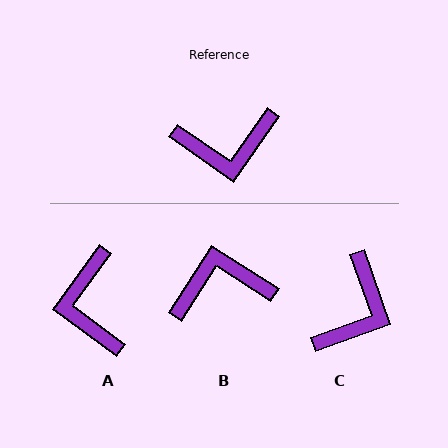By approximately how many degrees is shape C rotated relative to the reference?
Approximately 54 degrees counter-clockwise.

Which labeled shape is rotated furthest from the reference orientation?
B, about 178 degrees away.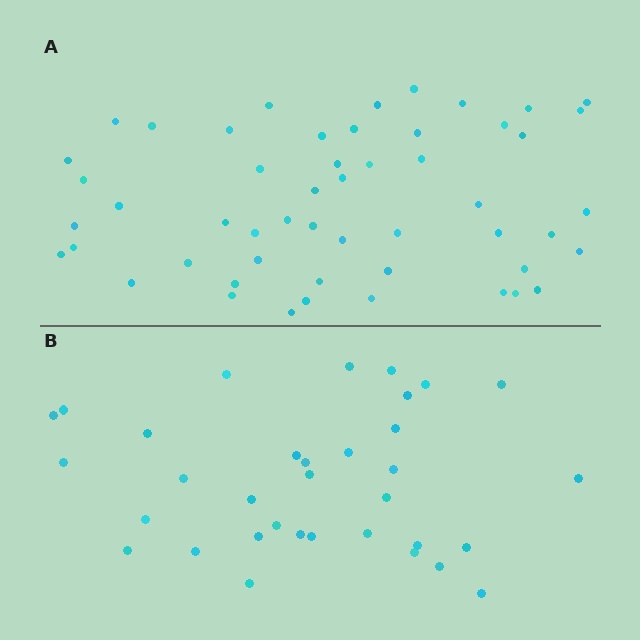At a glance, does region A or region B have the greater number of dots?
Region A (the top region) has more dots.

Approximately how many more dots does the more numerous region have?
Region A has approximately 20 more dots than region B.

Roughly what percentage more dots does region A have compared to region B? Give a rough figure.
About 55% more.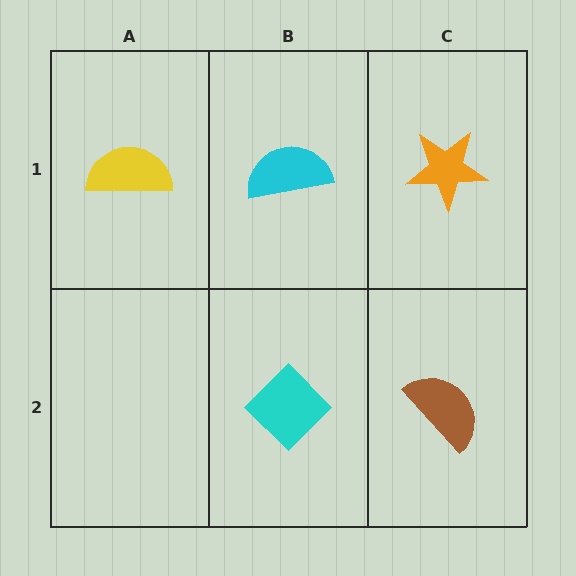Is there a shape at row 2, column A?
No, that cell is empty.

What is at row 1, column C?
An orange star.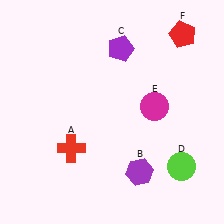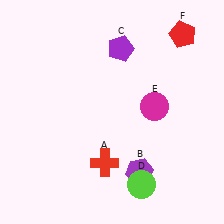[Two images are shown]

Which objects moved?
The objects that moved are: the red cross (A), the lime circle (D).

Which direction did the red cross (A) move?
The red cross (A) moved right.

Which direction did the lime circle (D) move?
The lime circle (D) moved left.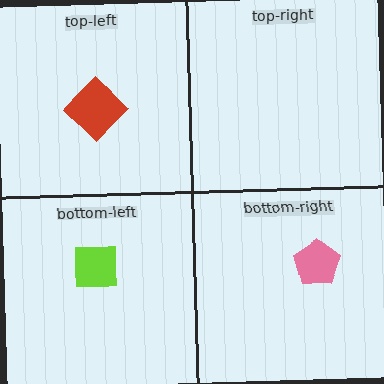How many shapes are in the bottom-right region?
1.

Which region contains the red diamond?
The top-left region.